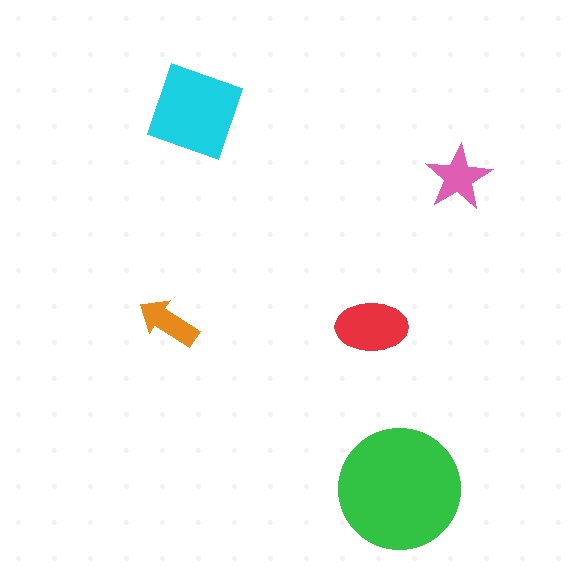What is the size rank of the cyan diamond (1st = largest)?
2nd.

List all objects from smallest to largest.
The orange arrow, the pink star, the red ellipse, the cyan diamond, the green circle.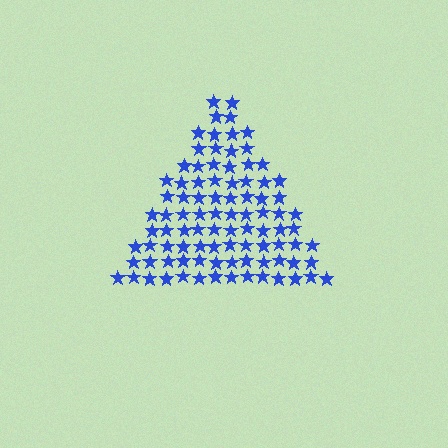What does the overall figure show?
The overall figure shows a triangle.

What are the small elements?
The small elements are stars.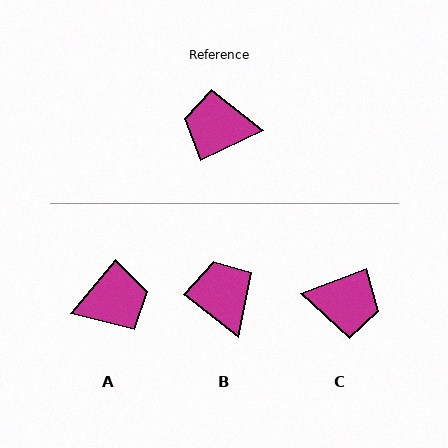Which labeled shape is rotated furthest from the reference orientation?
C, about 175 degrees away.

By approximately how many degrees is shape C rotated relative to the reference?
Approximately 175 degrees counter-clockwise.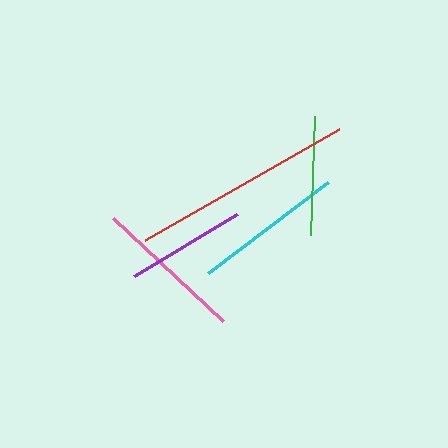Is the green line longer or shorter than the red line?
The red line is longer than the green line.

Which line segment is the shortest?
The green line is the shortest at approximately 118 pixels.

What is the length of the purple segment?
The purple segment is approximately 120 pixels long.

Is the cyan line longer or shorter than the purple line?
The cyan line is longer than the purple line.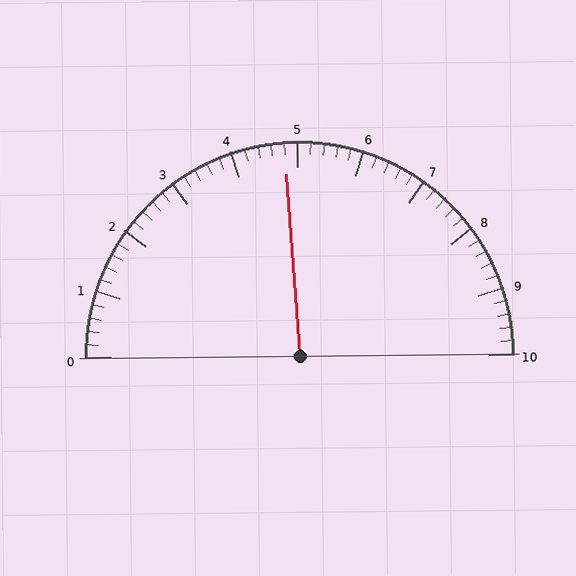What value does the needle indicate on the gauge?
The needle indicates approximately 4.8.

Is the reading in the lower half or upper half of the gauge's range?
The reading is in the lower half of the range (0 to 10).